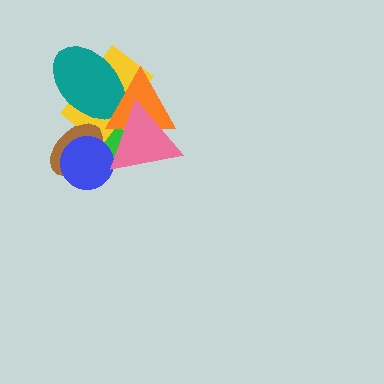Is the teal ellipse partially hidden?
Yes, it is partially covered by another shape.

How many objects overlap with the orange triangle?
4 objects overlap with the orange triangle.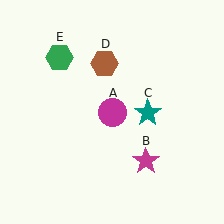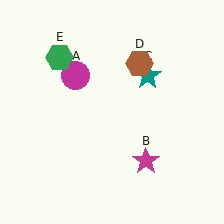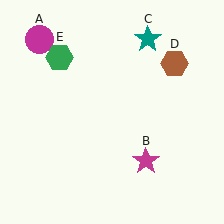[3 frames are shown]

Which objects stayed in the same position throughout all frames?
Magenta star (object B) and green hexagon (object E) remained stationary.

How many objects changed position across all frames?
3 objects changed position: magenta circle (object A), teal star (object C), brown hexagon (object D).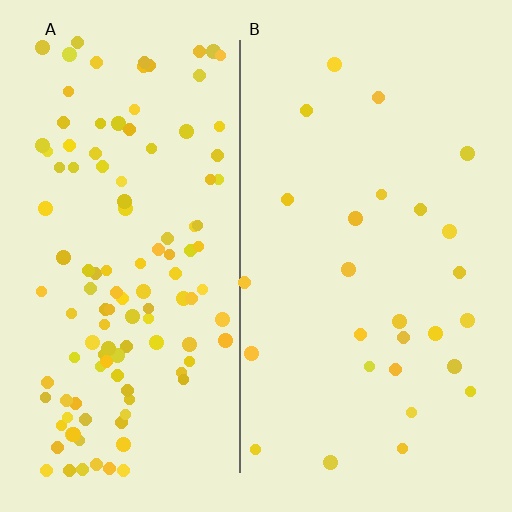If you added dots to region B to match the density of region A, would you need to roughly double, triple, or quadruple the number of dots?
Approximately quadruple.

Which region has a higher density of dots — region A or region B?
A (the left).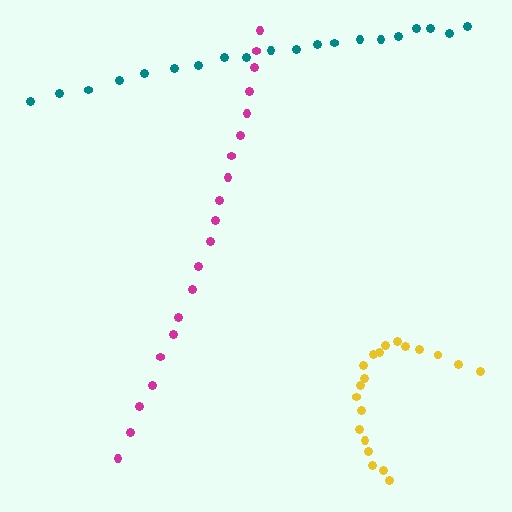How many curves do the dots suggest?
There are 3 distinct paths.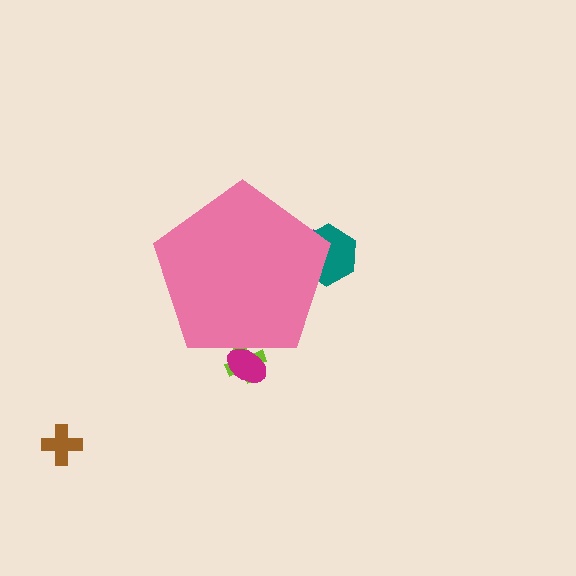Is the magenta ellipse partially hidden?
Yes, the magenta ellipse is partially hidden behind the pink pentagon.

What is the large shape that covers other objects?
A pink pentagon.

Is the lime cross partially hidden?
Yes, the lime cross is partially hidden behind the pink pentagon.